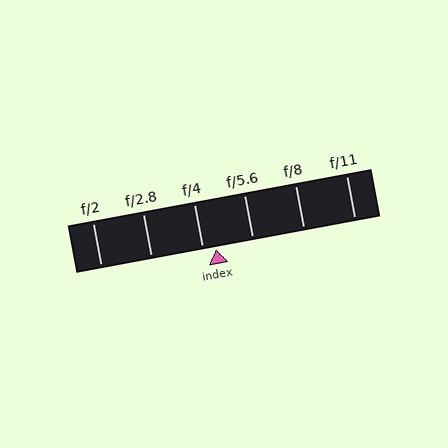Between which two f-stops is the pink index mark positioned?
The index mark is between f/4 and f/5.6.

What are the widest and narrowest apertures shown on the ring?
The widest aperture shown is f/2 and the narrowest is f/11.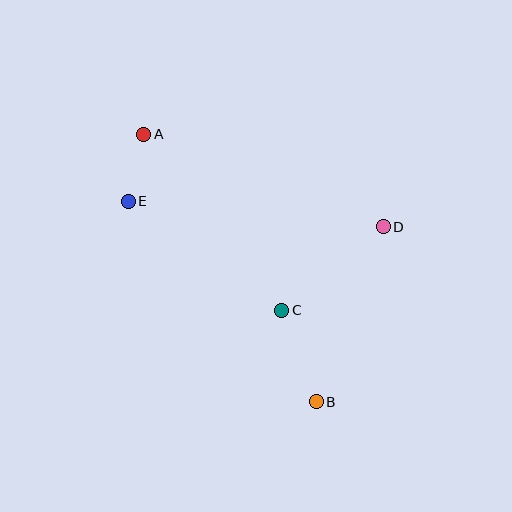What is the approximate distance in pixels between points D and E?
The distance between D and E is approximately 256 pixels.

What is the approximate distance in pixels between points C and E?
The distance between C and E is approximately 188 pixels.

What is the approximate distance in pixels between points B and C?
The distance between B and C is approximately 98 pixels.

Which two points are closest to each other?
Points A and E are closest to each other.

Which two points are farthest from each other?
Points A and B are farthest from each other.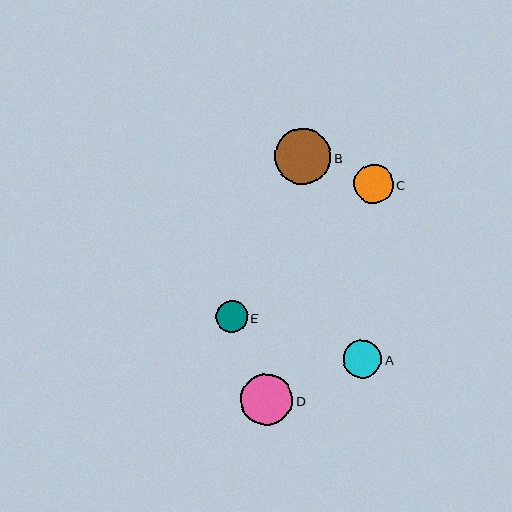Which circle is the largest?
Circle B is the largest with a size of approximately 56 pixels.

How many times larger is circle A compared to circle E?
Circle A is approximately 1.2 times the size of circle E.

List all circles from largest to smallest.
From largest to smallest: B, D, C, A, E.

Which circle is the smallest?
Circle E is the smallest with a size of approximately 32 pixels.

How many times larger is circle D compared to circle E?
Circle D is approximately 1.6 times the size of circle E.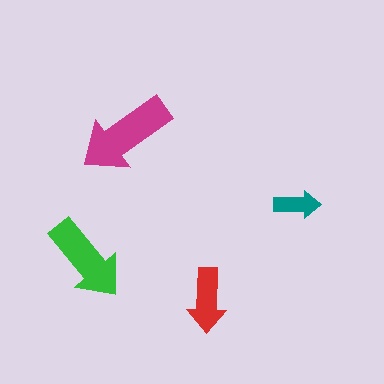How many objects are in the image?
There are 4 objects in the image.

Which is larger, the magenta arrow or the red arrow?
The magenta one.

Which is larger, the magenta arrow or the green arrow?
The magenta one.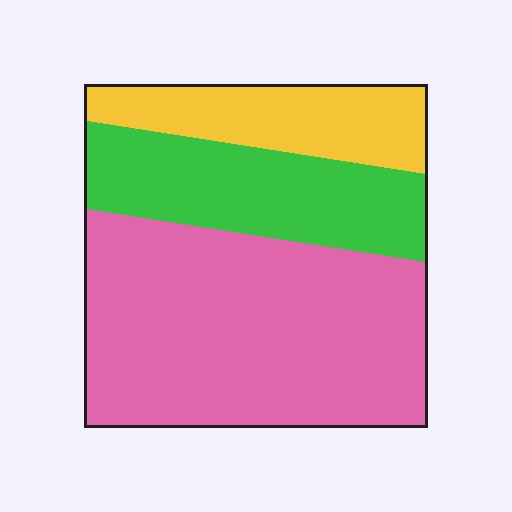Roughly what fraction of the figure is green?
Green takes up about one quarter (1/4) of the figure.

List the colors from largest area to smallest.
From largest to smallest: pink, green, yellow.